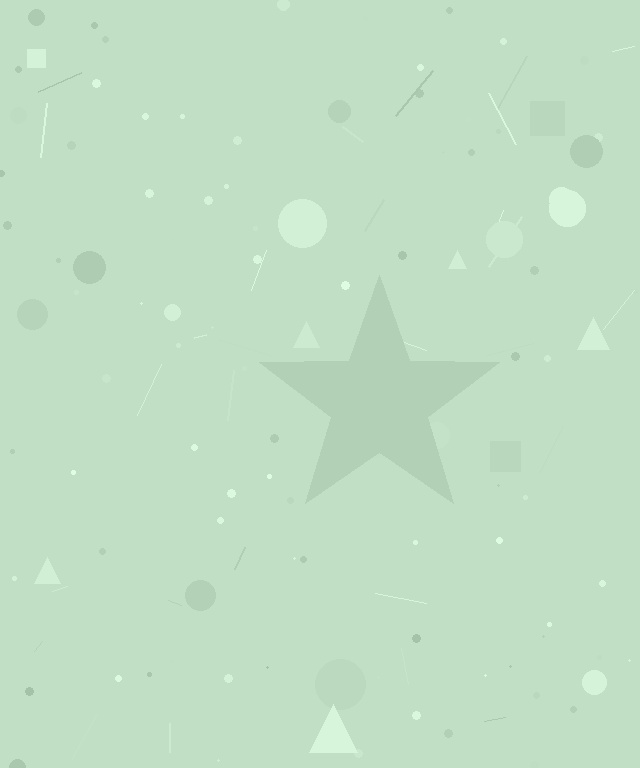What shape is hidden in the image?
A star is hidden in the image.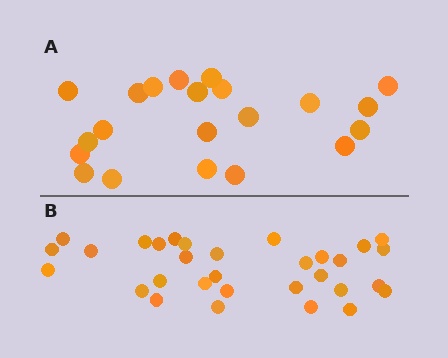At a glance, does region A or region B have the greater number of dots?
Region B (the bottom region) has more dots.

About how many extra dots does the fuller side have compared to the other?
Region B has roughly 10 or so more dots than region A.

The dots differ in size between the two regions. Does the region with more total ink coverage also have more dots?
No. Region A has more total ink coverage because its dots are larger, but region B actually contains more individual dots. Total area can be misleading — the number of items is what matters here.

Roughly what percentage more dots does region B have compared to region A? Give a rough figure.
About 50% more.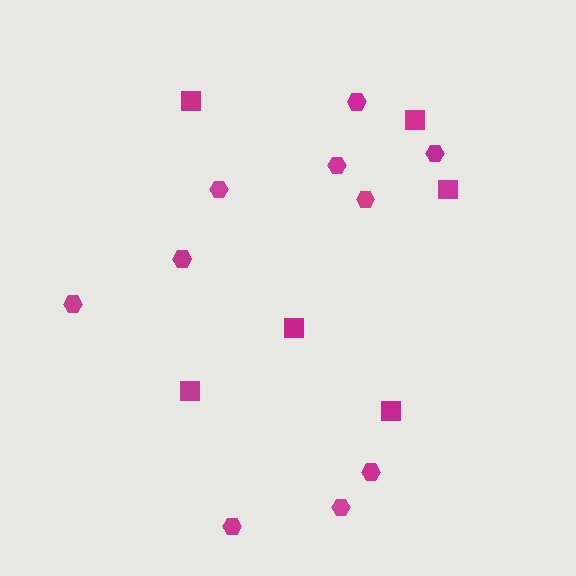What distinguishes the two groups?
There are 2 groups: one group of hexagons (10) and one group of squares (6).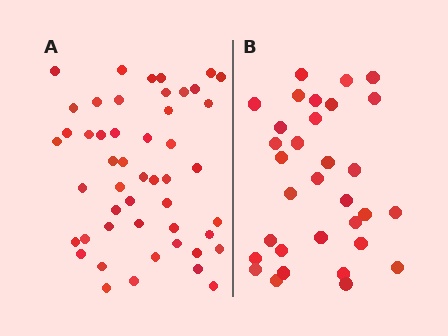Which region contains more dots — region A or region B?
Region A (the left region) has more dots.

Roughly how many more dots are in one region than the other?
Region A has approximately 15 more dots than region B.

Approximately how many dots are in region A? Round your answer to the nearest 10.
About 50 dots. (The exact count is 49, which rounds to 50.)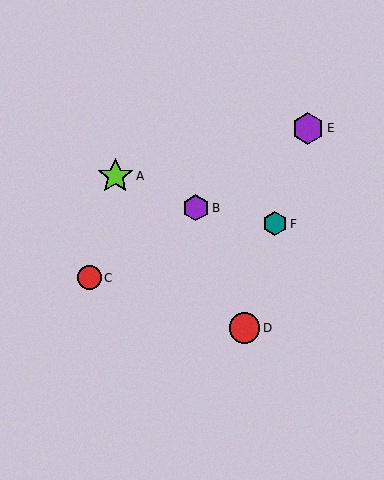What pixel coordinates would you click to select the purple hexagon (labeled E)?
Click at (308, 128) to select the purple hexagon E.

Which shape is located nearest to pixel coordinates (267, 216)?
The teal hexagon (labeled F) at (275, 224) is nearest to that location.